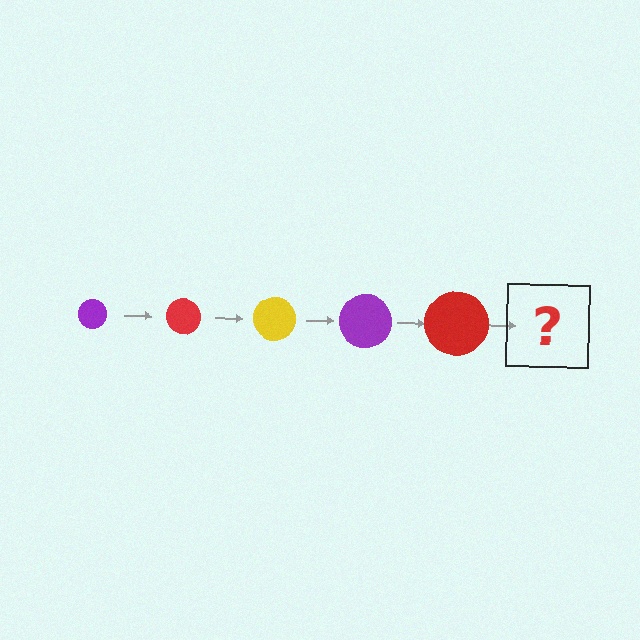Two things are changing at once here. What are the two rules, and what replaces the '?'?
The two rules are that the circle grows larger each step and the color cycles through purple, red, and yellow. The '?' should be a yellow circle, larger than the previous one.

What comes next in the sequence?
The next element should be a yellow circle, larger than the previous one.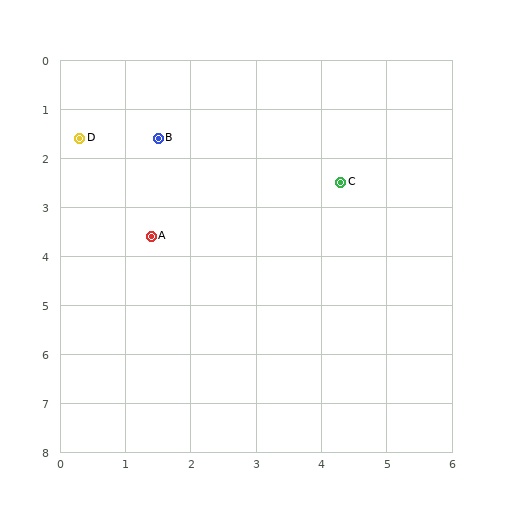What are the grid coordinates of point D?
Point D is at approximately (0.3, 1.6).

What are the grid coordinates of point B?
Point B is at approximately (1.5, 1.6).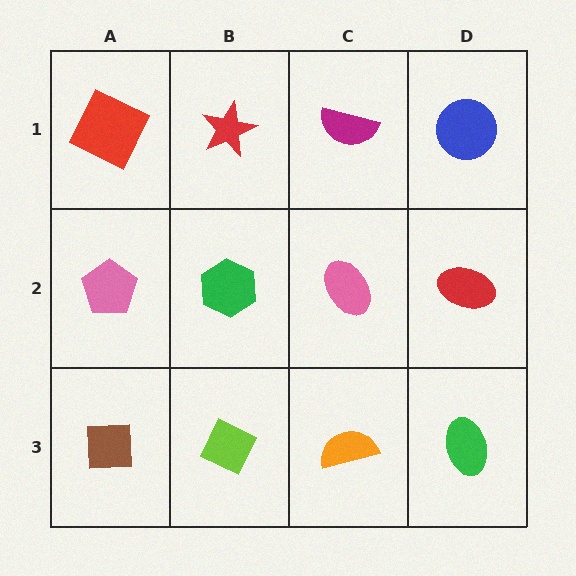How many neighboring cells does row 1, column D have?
2.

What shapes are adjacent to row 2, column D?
A blue circle (row 1, column D), a green ellipse (row 3, column D), a pink ellipse (row 2, column C).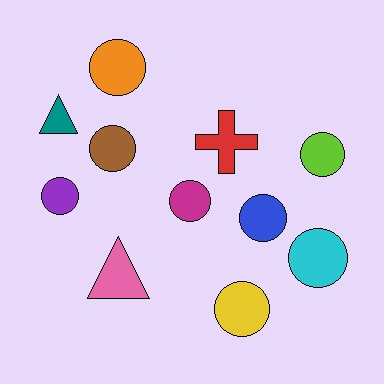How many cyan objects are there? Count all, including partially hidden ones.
There is 1 cyan object.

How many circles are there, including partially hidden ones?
There are 8 circles.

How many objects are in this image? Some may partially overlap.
There are 11 objects.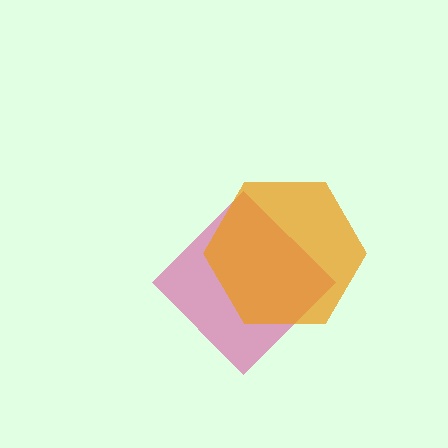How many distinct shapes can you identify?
There are 2 distinct shapes: a magenta diamond, an orange hexagon.